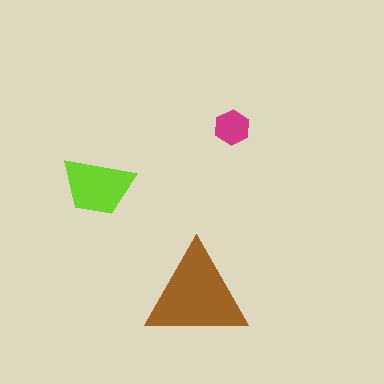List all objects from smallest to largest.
The magenta hexagon, the lime trapezoid, the brown triangle.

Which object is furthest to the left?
The lime trapezoid is leftmost.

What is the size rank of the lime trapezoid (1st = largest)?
2nd.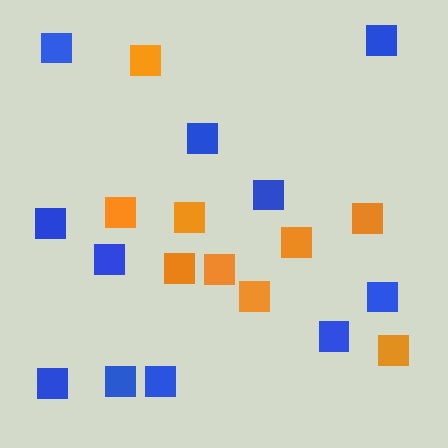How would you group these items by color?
There are 2 groups: one group of orange squares (9) and one group of blue squares (11).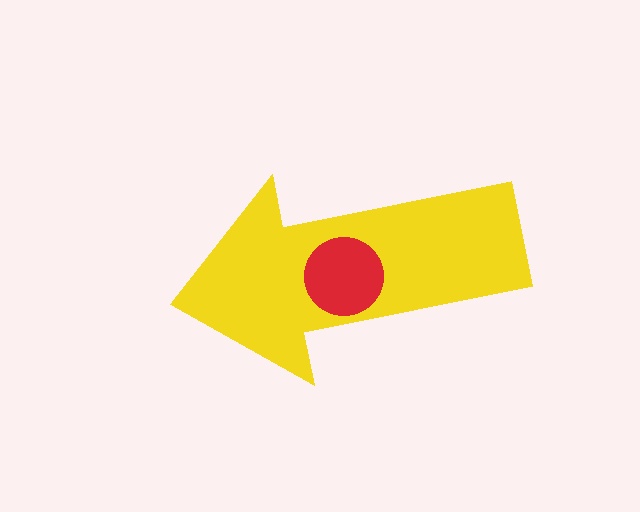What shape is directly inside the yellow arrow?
The red circle.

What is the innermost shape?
The red circle.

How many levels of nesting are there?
2.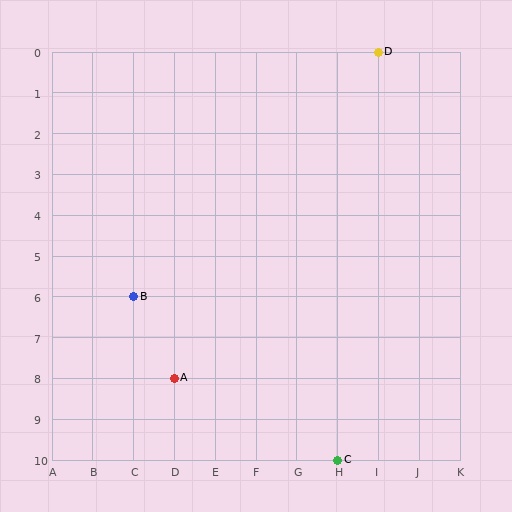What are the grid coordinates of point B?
Point B is at grid coordinates (C, 6).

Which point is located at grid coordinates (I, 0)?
Point D is at (I, 0).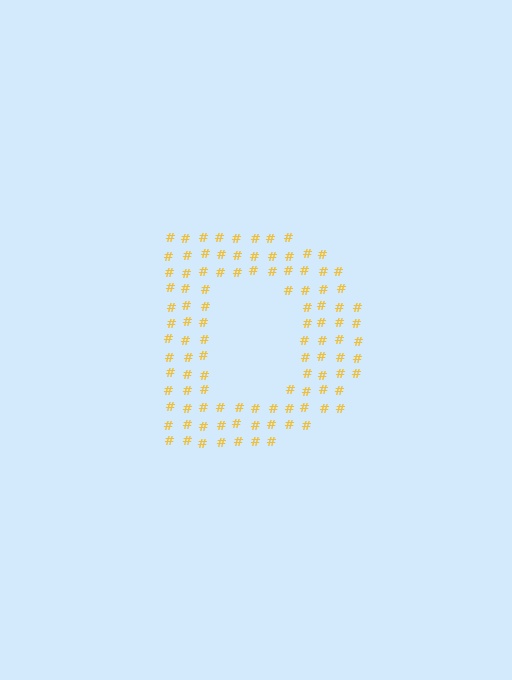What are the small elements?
The small elements are hash symbols.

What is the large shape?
The large shape is the letter D.